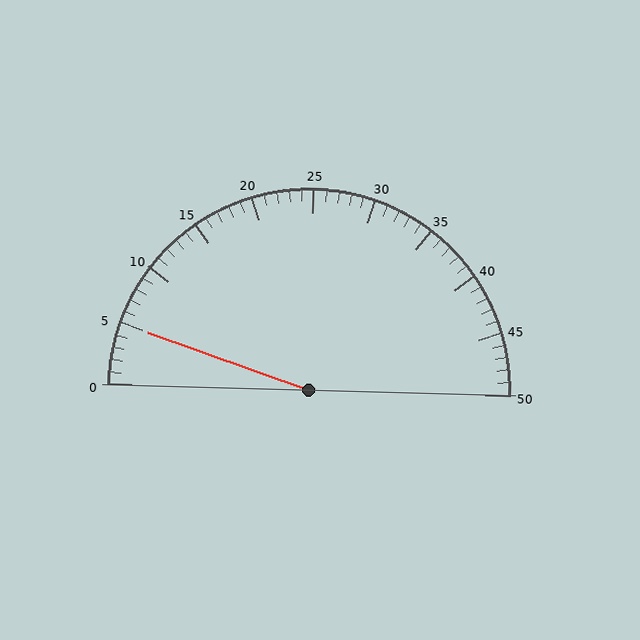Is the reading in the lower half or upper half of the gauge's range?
The reading is in the lower half of the range (0 to 50).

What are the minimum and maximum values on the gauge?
The gauge ranges from 0 to 50.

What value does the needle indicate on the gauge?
The needle indicates approximately 5.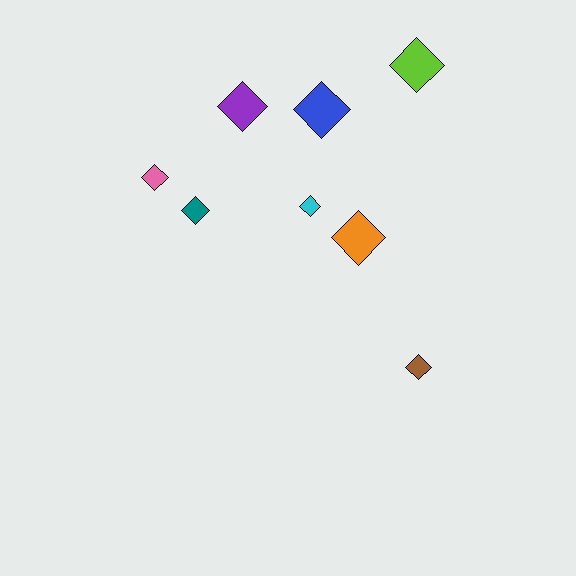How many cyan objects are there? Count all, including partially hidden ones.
There is 1 cyan object.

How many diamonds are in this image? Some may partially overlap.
There are 8 diamonds.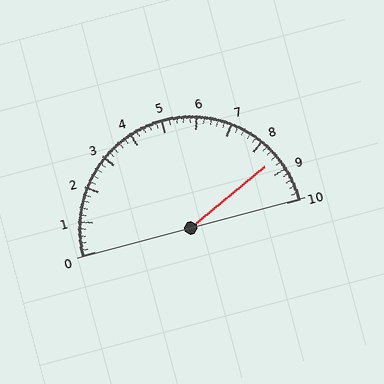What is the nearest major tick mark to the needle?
The nearest major tick mark is 9.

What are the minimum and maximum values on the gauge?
The gauge ranges from 0 to 10.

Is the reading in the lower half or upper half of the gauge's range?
The reading is in the upper half of the range (0 to 10).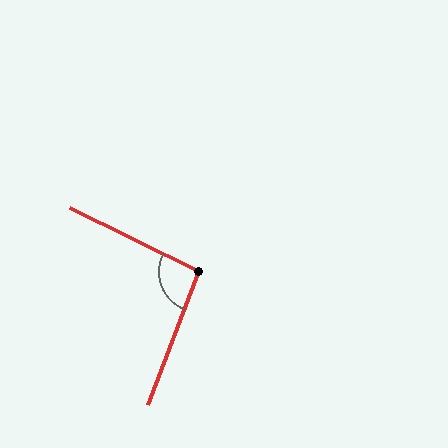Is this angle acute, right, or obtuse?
It is obtuse.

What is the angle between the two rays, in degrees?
Approximately 95 degrees.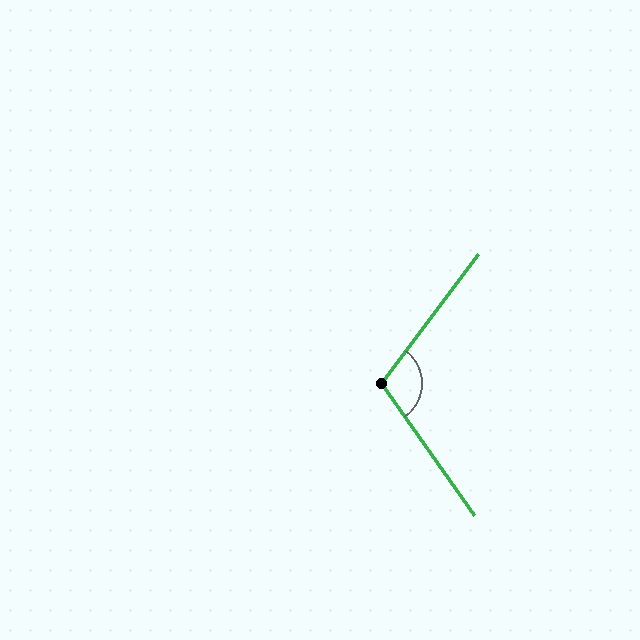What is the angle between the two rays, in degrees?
Approximately 108 degrees.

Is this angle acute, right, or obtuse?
It is obtuse.